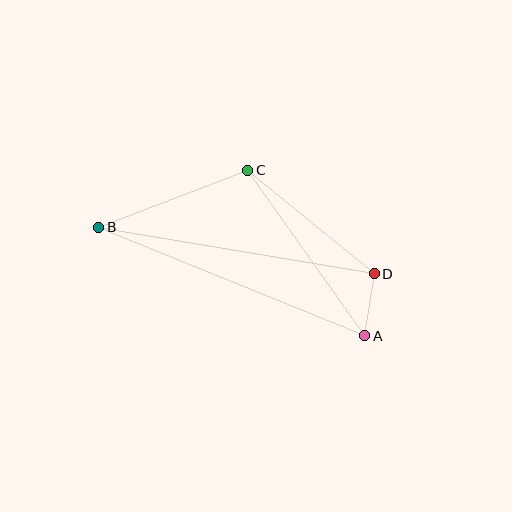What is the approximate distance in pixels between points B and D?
The distance between B and D is approximately 280 pixels.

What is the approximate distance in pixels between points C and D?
The distance between C and D is approximately 163 pixels.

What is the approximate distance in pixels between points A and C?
The distance between A and C is approximately 202 pixels.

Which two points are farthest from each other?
Points A and B are farthest from each other.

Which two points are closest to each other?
Points A and D are closest to each other.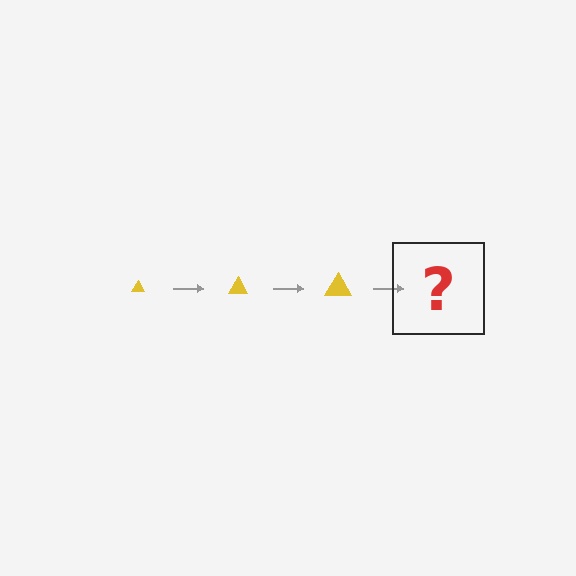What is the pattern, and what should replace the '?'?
The pattern is that the triangle gets progressively larger each step. The '?' should be a yellow triangle, larger than the previous one.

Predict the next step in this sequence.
The next step is a yellow triangle, larger than the previous one.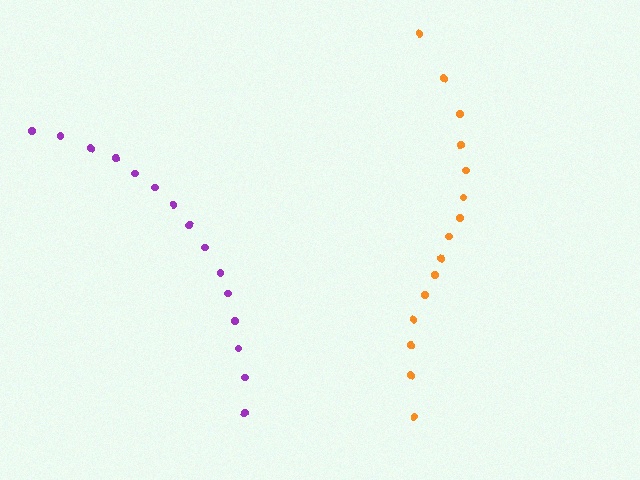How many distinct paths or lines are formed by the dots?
There are 2 distinct paths.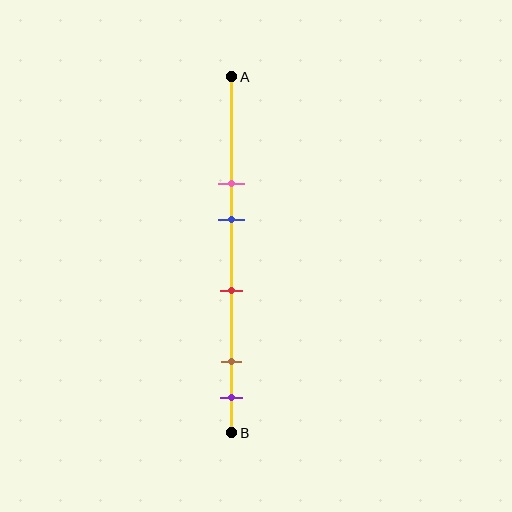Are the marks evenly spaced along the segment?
No, the marks are not evenly spaced.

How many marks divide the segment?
There are 5 marks dividing the segment.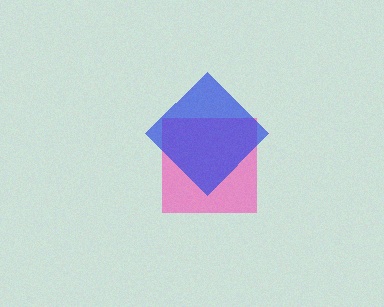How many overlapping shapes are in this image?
There are 2 overlapping shapes in the image.